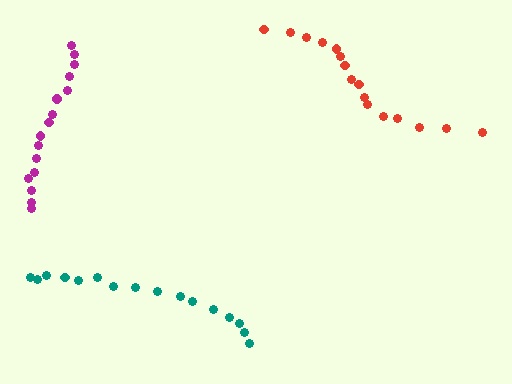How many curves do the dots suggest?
There are 3 distinct paths.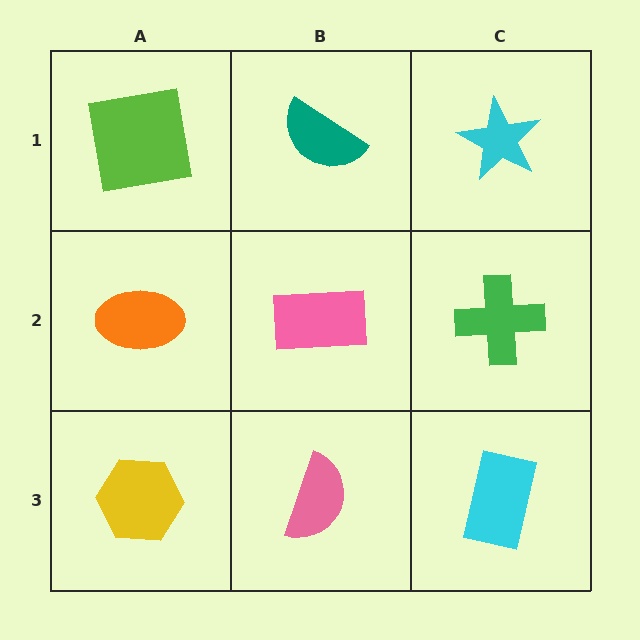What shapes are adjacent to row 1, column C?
A green cross (row 2, column C), a teal semicircle (row 1, column B).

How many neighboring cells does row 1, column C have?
2.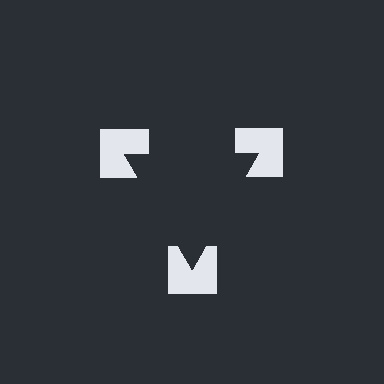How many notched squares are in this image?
There are 3 — one at each vertex of the illusory triangle.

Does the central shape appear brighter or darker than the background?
It typically appears slightly darker than the background, even though no actual brightness change is drawn.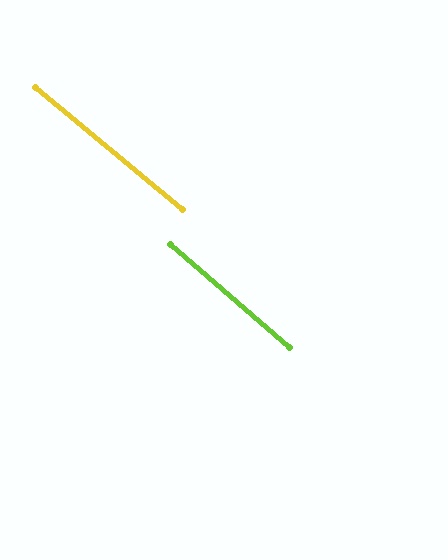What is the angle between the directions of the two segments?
Approximately 1 degree.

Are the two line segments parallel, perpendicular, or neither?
Parallel — their directions differ by only 1.4°.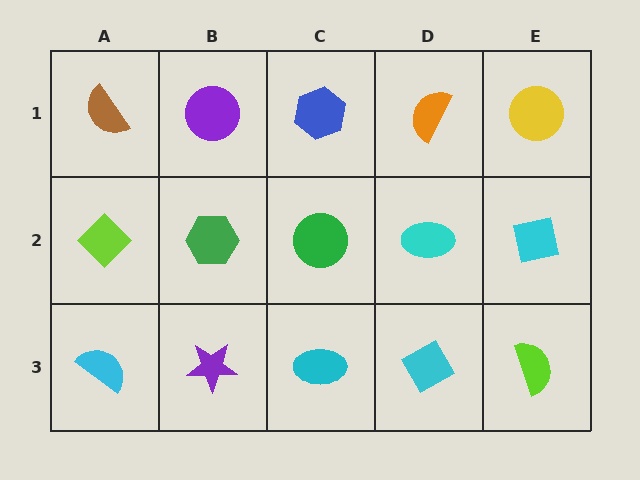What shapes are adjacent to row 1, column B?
A green hexagon (row 2, column B), a brown semicircle (row 1, column A), a blue hexagon (row 1, column C).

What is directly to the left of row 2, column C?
A green hexagon.